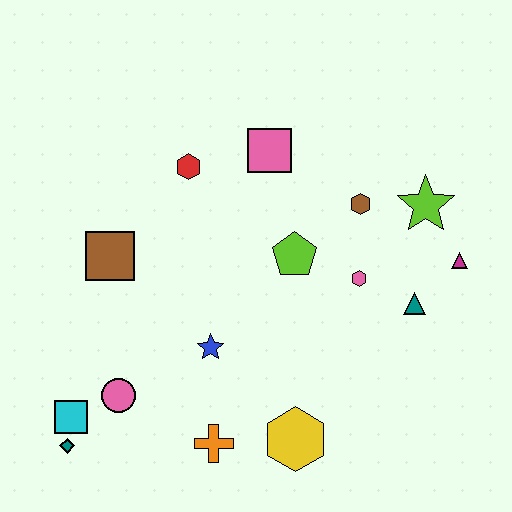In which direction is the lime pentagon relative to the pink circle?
The lime pentagon is to the right of the pink circle.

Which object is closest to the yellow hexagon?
The orange cross is closest to the yellow hexagon.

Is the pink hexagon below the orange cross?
No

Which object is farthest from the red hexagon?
The teal diamond is farthest from the red hexagon.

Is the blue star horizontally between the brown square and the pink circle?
No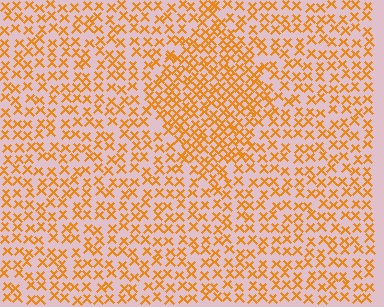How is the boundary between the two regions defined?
The boundary is defined by a change in element density (approximately 1.7x ratio). All elements are the same color, size, and shape.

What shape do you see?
I see a diamond.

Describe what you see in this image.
The image contains small orange elements arranged at two different densities. A diamond-shaped region is visible where the elements are more densely packed than the surrounding area.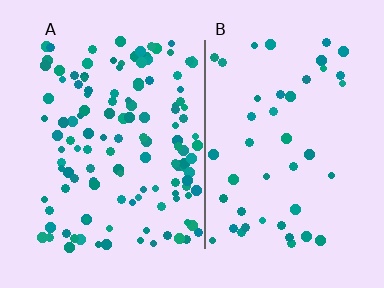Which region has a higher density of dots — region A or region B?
A (the left).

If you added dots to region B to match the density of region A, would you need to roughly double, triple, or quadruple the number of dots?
Approximately triple.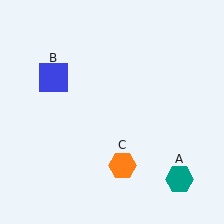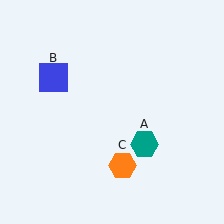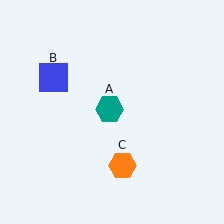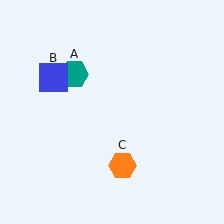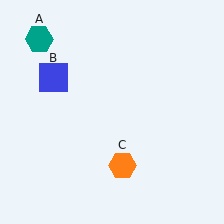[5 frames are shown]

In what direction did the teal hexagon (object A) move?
The teal hexagon (object A) moved up and to the left.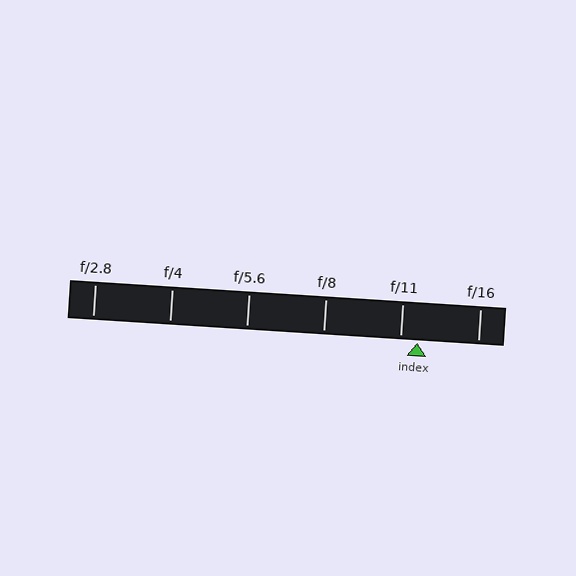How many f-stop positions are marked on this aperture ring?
There are 6 f-stop positions marked.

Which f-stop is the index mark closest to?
The index mark is closest to f/11.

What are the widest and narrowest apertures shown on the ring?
The widest aperture shown is f/2.8 and the narrowest is f/16.